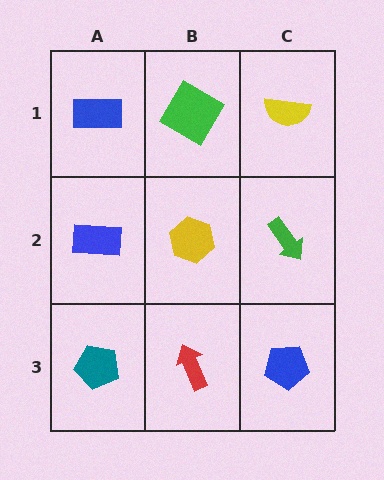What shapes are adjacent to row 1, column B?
A yellow hexagon (row 2, column B), a blue rectangle (row 1, column A), a yellow semicircle (row 1, column C).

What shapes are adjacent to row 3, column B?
A yellow hexagon (row 2, column B), a teal pentagon (row 3, column A), a blue pentagon (row 3, column C).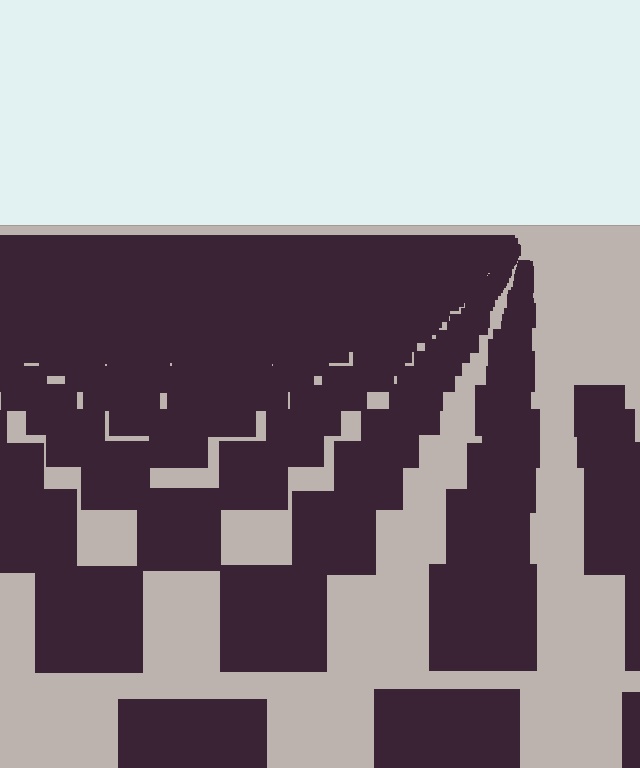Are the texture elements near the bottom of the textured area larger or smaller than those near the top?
Larger. Near the bottom, elements are closer to the viewer and appear at a bigger on-screen size.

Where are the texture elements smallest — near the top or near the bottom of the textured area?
Near the top.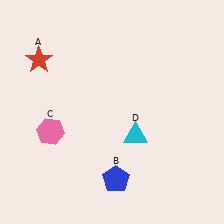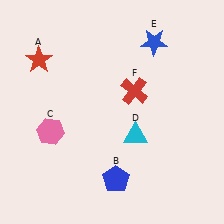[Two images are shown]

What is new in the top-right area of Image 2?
A blue star (E) was added in the top-right area of Image 2.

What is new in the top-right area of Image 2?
A red cross (F) was added in the top-right area of Image 2.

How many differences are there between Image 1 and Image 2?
There are 2 differences between the two images.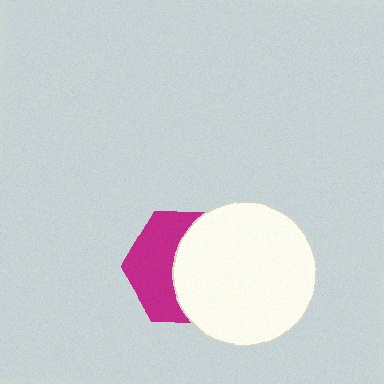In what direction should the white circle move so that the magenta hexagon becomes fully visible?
The white circle should move right. That is the shortest direction to clear the overlap and leave the magenta hexagon fully visible.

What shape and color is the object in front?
The object in front is a white circle.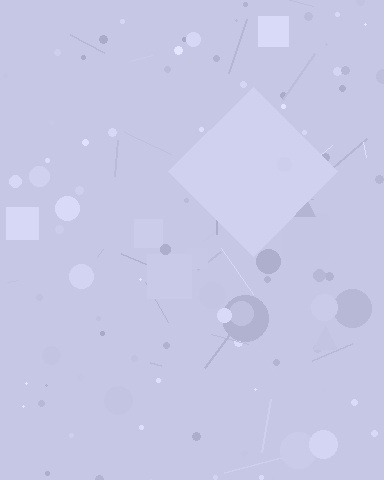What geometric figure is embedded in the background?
A diamond is embedded in the background.